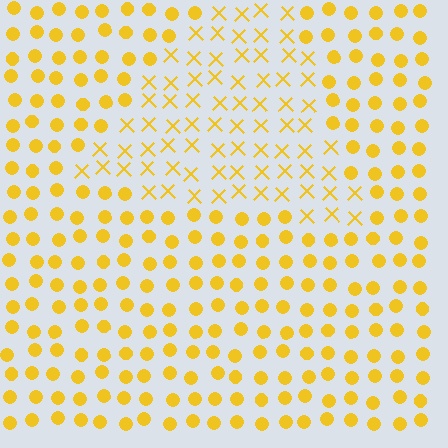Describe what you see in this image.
The image is filled with small yellow elements arranged in a uniform grid. A triangle-shaped region contains X marks, while the surrounding area contains circles. The boundary is defined purely by the change in element shape.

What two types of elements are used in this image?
The image uses X marks inside the triangle region and circles outside it.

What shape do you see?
I see a triangle.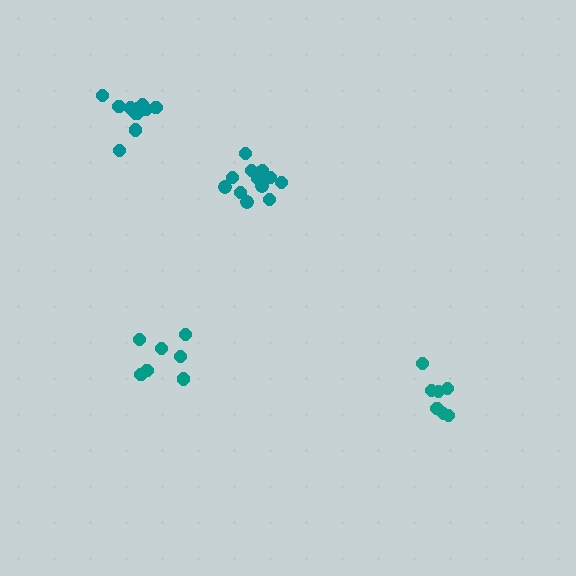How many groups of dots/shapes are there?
There are 4 groups.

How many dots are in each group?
Group 1: 13 dots, Group 2: 7 dots, Group 3: 7 dots, Group 4: 11 dots (38 total).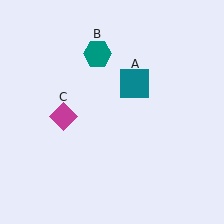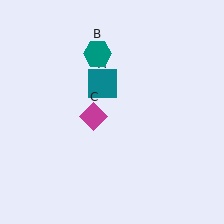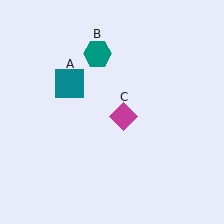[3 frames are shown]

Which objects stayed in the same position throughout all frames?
Teal hexagon (object B) remained stationary.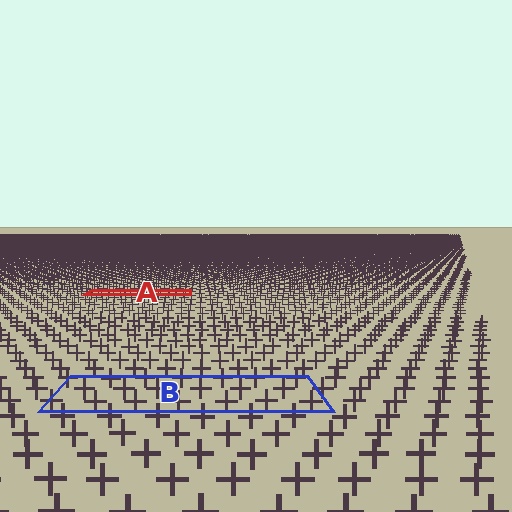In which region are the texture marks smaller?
The texture marks are smaller in region A, because it is farther away.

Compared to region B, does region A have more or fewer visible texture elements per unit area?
Region A has more texture elements per unit area — they are packed more densely because it is farther away.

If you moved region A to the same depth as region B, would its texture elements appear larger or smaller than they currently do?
They would appear larger. At a closer depth, the same texture elements are projected at a bigger on-screen size.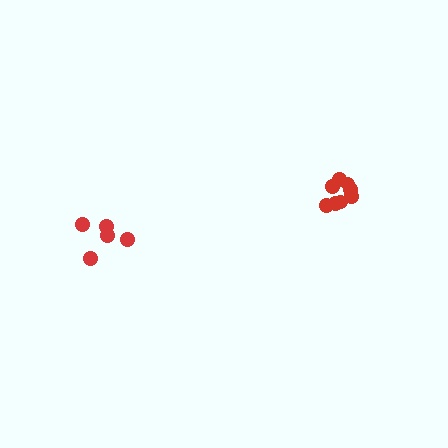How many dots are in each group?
Group 1: 5 dots, Group 2: 8 dots (13 total).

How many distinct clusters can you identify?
There are 2 distinct clusters.